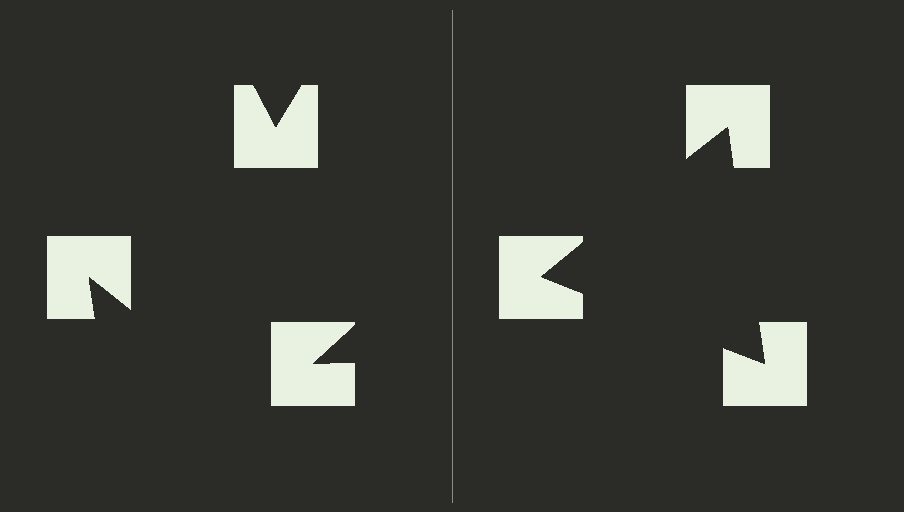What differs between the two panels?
The notched squares are positioned identically on both sides; only the wedge orientations differ. On the right they align to a triangle; on the left they are misaligned.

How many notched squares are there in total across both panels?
6 — 3 on each side.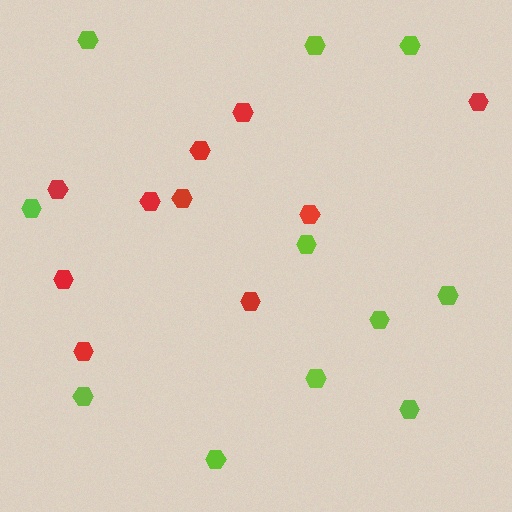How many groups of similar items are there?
There are 2 groups: one group of red hexagons (10) and one group of lime hexagons (11).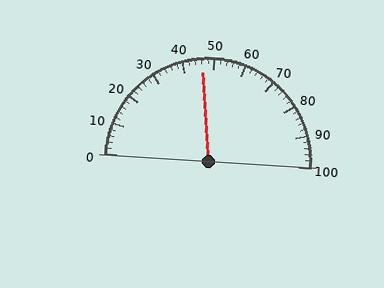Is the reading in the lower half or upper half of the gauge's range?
The reading is in the lower half of the range (0 to 100).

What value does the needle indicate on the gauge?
The needle indicates approximately 46.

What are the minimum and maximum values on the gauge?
The gauge ranges from 0 to 100.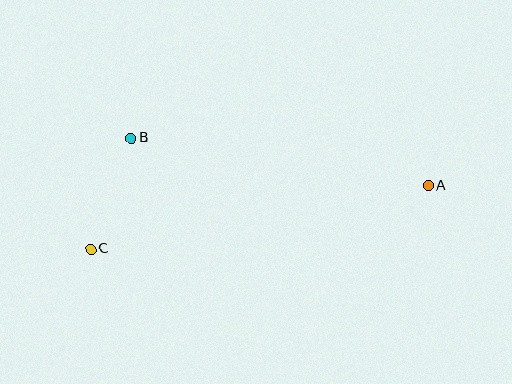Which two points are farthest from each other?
Points A and C are farthest from each other.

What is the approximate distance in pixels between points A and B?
The distance between A and B is approximately 301 pixels.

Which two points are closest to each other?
Points B and C are closest to each other.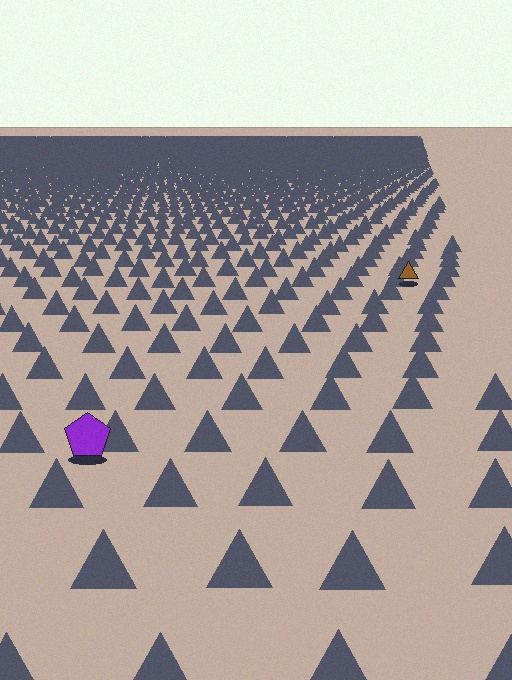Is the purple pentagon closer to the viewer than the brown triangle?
Yes. The purple pentagon is closer — you can tell from the texture gradient: the ground texture is coarser near it.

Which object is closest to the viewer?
The purple pentagon is closest. The texture marks near it are larger and more spread out.